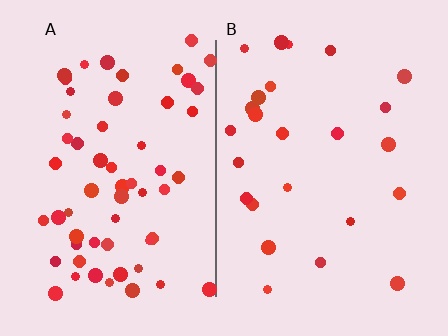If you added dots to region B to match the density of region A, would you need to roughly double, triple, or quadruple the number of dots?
Approximately double.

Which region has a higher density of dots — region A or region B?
A (the left).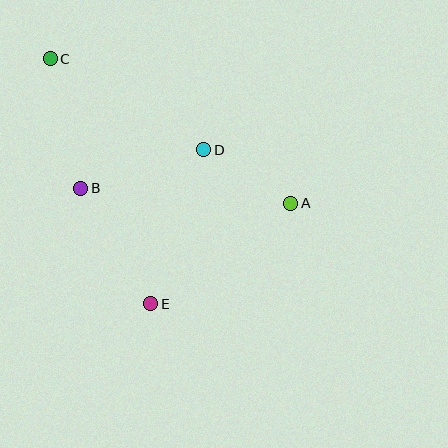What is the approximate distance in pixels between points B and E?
The distance between B and E is approximately 136 pixels.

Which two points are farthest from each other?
Points A and C are farthest from each other.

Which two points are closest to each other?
Points A and D are closest to each other.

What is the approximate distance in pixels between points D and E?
The distance between D and E is approximately 163 pixels.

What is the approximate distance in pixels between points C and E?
The distance between C and E is approximately 265 pixels.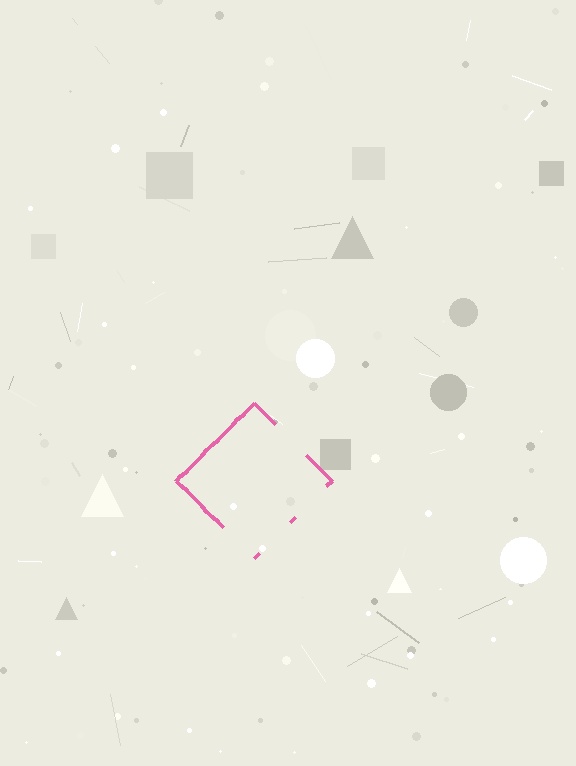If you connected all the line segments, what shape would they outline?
They would outline a diamond.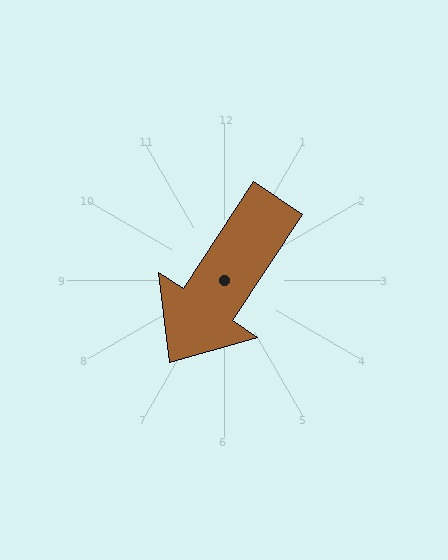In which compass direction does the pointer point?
Southwest.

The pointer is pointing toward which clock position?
Roughly 7 o'clock.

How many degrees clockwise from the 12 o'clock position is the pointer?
Approximately 213 degrees.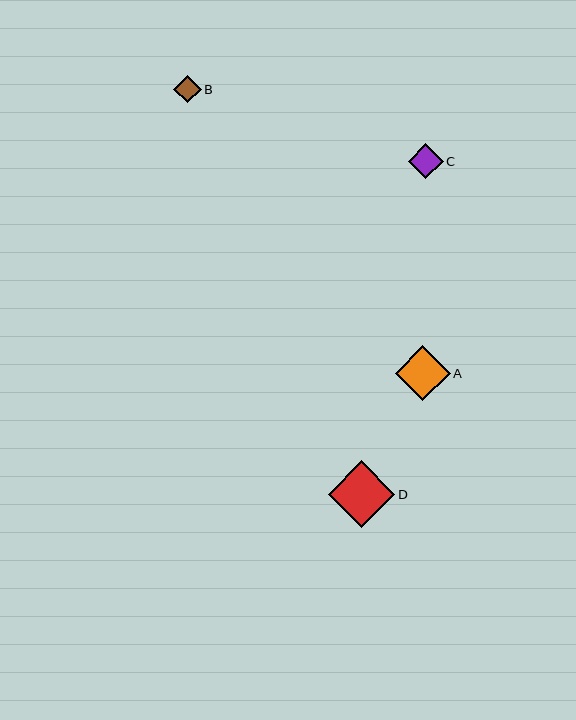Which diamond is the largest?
Diamond D is the largest with a size of approximately 66 pixels.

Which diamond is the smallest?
Diamond B is the smallest with a size of approximately 27 pixels.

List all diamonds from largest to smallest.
From largest to smallest: D, A, C, B.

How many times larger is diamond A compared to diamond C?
Diamond A is approximately 1.6 times the size of diamond C.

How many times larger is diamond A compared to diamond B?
Diamond A is approximately 2.0 times the size of diamond B.